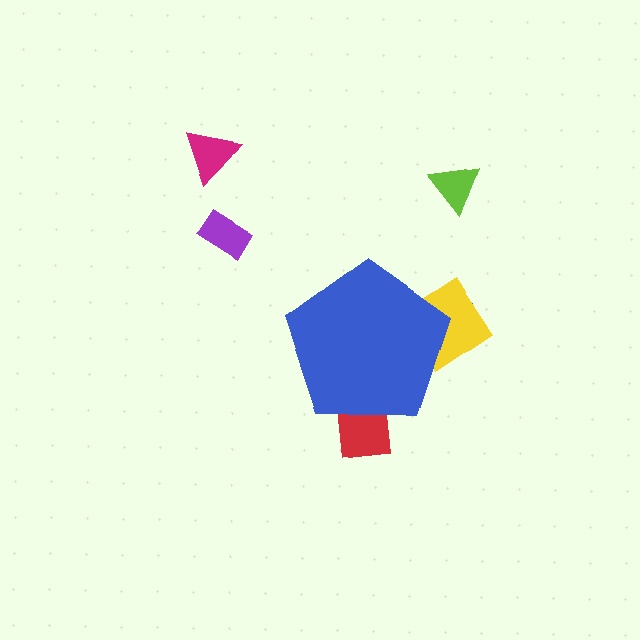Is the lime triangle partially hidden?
No, the lime triangle is fully visible.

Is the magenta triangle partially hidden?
No, the magenta triangle is fully visible.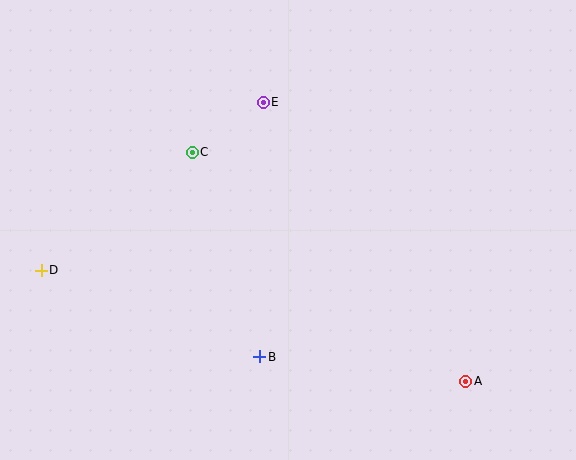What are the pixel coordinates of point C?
Point C is at (192, 152).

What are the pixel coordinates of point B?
Point B is at (260, 357).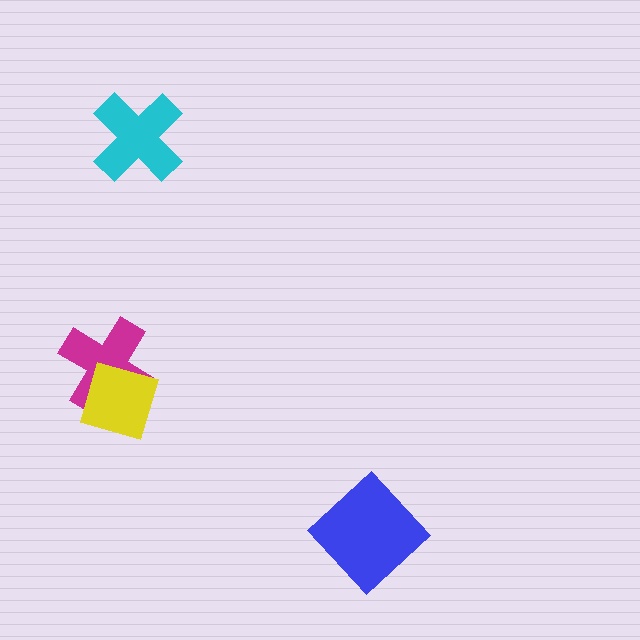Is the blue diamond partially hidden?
No, no other shape covers it.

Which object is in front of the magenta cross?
The yellow square is in front of the magenta cross.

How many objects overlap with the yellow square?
1 object overlaps with the yellow square.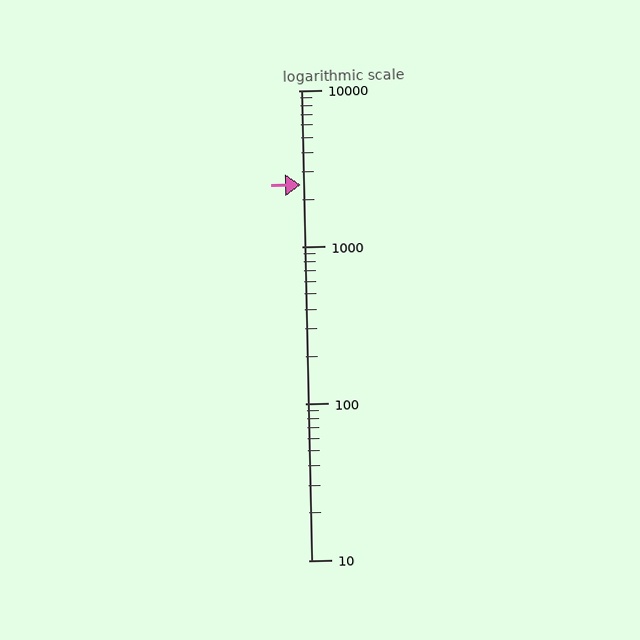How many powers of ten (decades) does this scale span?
The scale spans 3 decades, from 10 to 10000.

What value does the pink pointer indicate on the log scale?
The pointer indicates approximately 2500.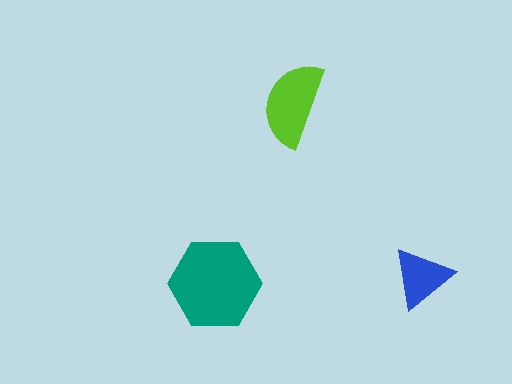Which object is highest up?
The lime semicircle is topmost.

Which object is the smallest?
The blue triangle.